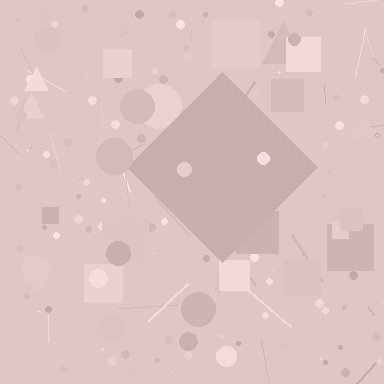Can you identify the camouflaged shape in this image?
The camouflaged shape is a diamond.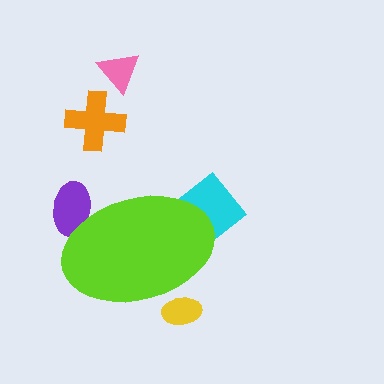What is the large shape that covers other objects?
A lime ellipse.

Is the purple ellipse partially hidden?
Yes, the purple ellipse is partially hidden behind the lime ellipse.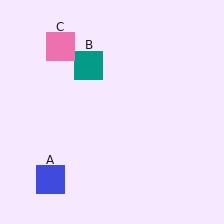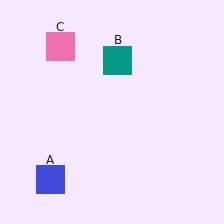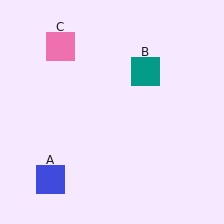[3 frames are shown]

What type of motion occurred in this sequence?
The teal square (object B) rotated clockwise around the center of the scene.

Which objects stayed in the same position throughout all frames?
Blue square (object A) and pink square (object C) remained stationary.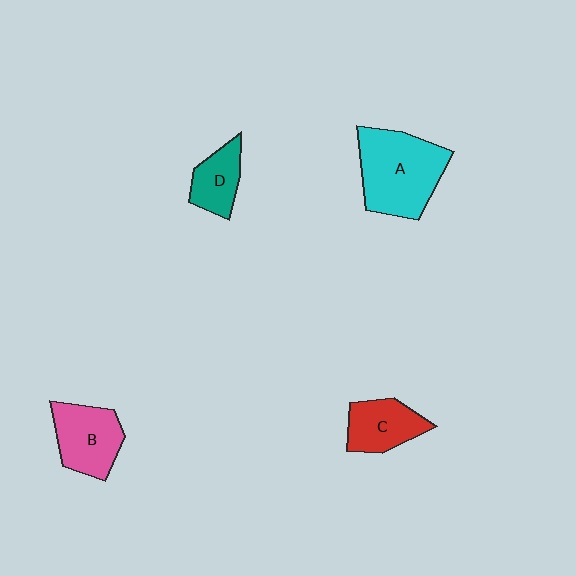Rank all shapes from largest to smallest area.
From largest to smallest: A (cyan), B (pink), C (red), D (teal).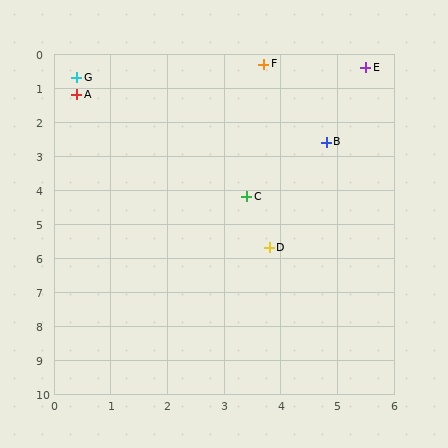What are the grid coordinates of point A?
Point A is at approximately (0.4, 1.2).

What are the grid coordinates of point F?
Point F is at approximately (3.7, 0.3).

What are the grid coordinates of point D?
Point D is at approximately (3.8, 5.7).